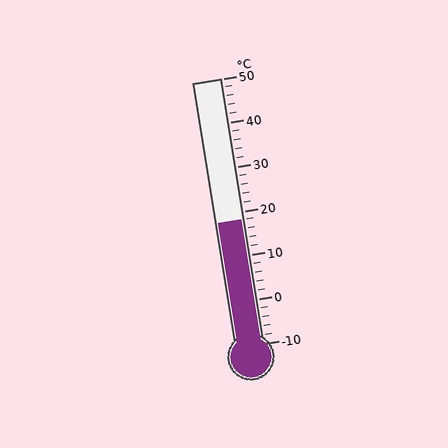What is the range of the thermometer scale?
The thermometer scale ranges from -10°C to 50°C.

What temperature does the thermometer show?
The thermometer shows approximately 18°C.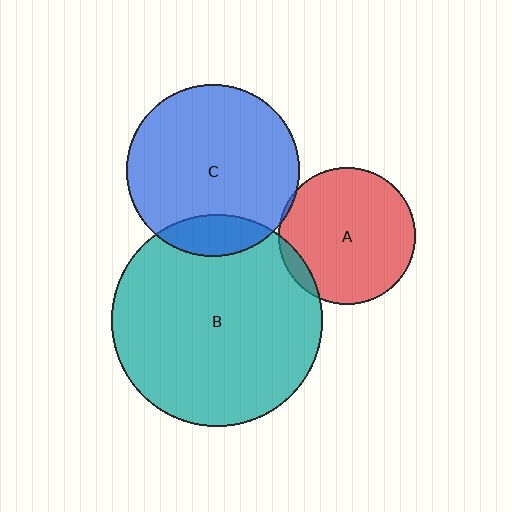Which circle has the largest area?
Circle B (teal).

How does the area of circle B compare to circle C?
Approximately 1.5 times.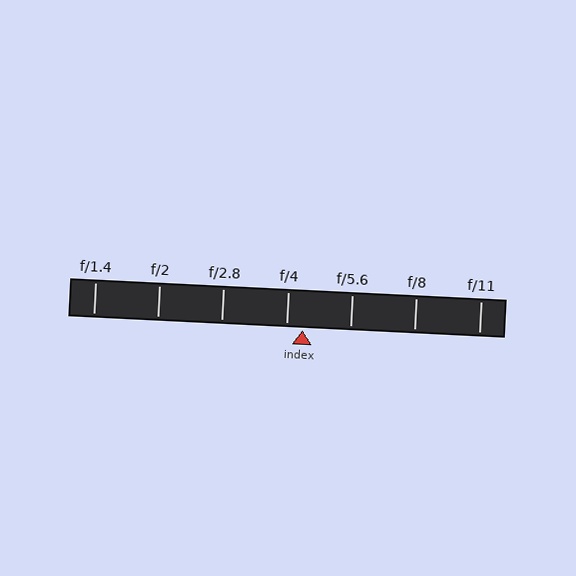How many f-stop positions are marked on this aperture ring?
There are 7 f-stop positions marked.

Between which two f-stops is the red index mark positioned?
The index mark is between f/4 and f/5.6.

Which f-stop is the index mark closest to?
The index mark is closest to f/4.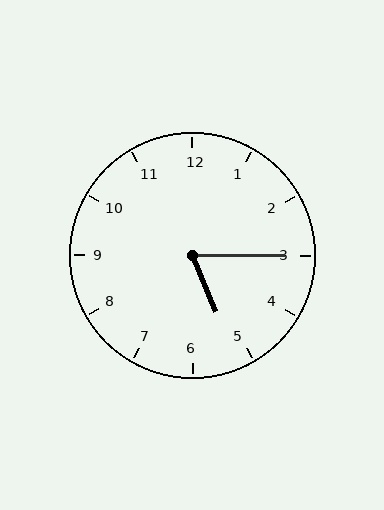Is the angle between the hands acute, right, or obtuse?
It is acute.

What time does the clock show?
5:15.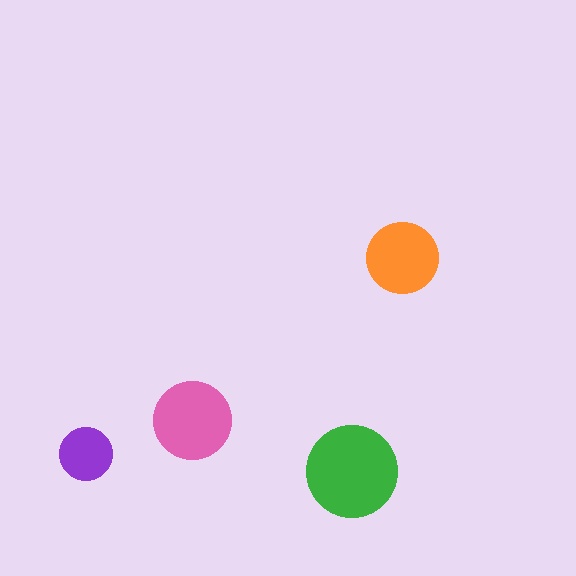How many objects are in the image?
There are 4 objects in the image.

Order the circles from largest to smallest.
the green one, the pink one, the orange one, the purple one.